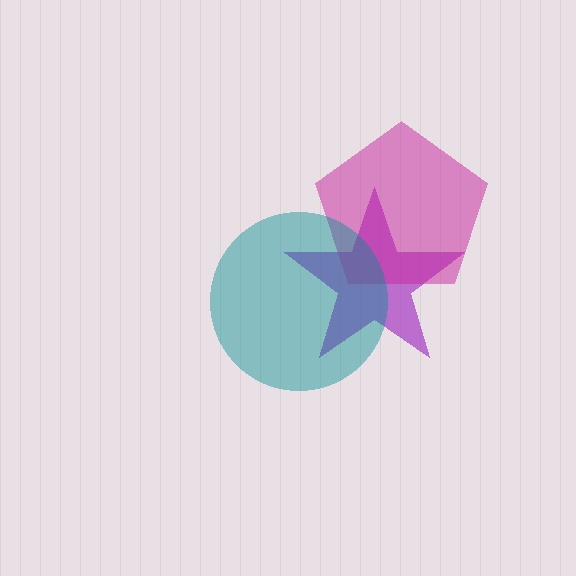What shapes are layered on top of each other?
The layered shapes are: a purple star, a magenta pentagon, a teal circle.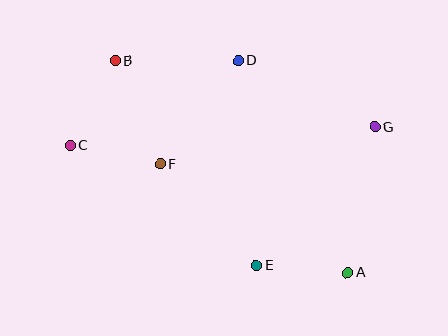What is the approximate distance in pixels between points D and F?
The distance between D and F is approximately 130 pixels.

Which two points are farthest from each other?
Points A and B are farthest from each other.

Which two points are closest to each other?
Points C and F are closest to each other.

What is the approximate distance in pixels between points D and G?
The distance between D and G is approximately 152 pixels.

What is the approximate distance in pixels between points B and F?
The distance between B and F is approximately 112 pixels.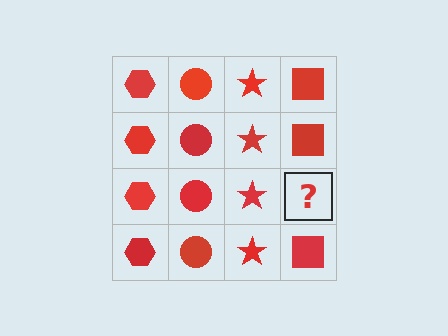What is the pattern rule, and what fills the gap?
The rule is that each column has a consistent shape. The gap should be filled with a red square.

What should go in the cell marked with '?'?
The missing cell should contain a red square.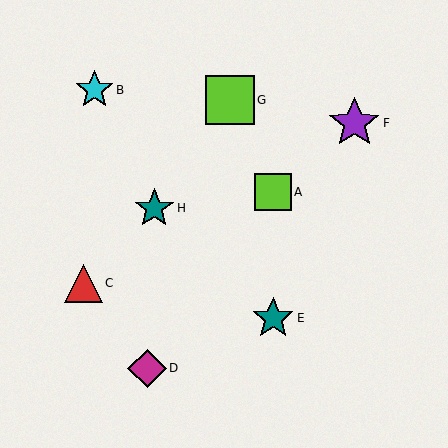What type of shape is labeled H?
Shape H is a teal star.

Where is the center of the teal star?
The center of the teal star is at (273, 318).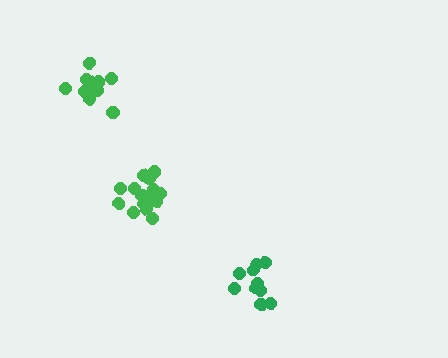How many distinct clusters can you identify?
There are 3 distinct clusters.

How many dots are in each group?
Group 1: 10 dots, Group 2: 16 dots, Group 3: 10 dots (36 total).